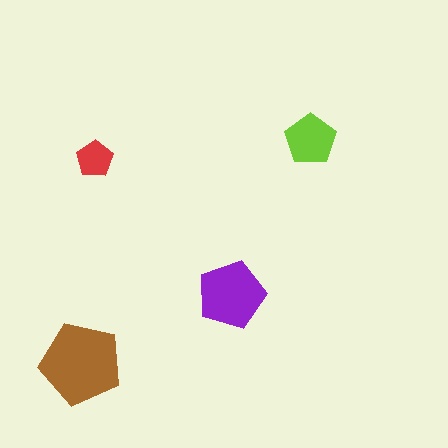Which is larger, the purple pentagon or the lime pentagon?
The purple one.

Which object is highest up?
The lime pentagon is topmost.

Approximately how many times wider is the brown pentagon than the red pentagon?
About 2 times wider.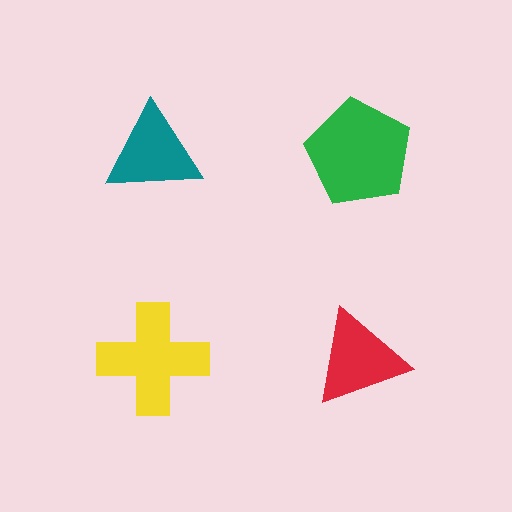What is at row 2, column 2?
A red triangle.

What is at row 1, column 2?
A green pentagon.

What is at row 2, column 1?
A yellow cross.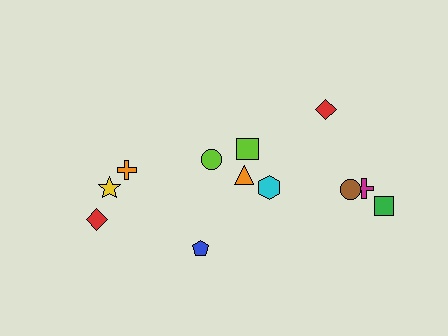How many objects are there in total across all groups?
There are 12 objects.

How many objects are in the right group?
There are 7 objects.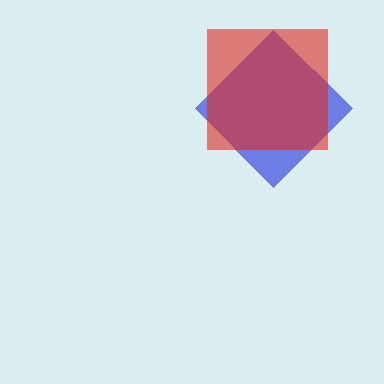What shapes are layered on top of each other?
The layered shapes are: a blue diamond, a red square.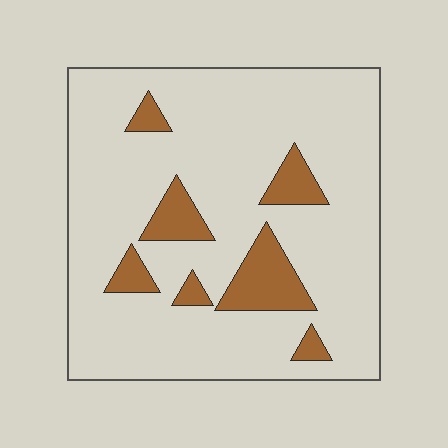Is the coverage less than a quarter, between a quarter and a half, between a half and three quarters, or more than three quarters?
Less than a quarter.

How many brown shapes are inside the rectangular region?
7.